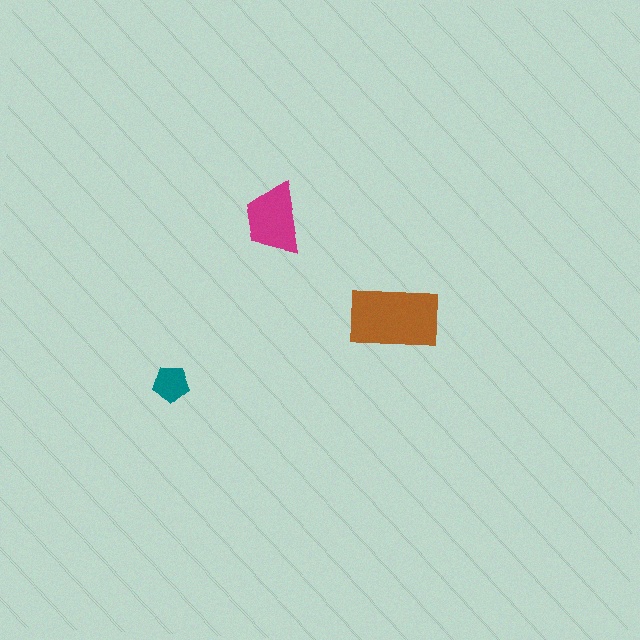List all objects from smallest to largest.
The teal pentagon, the magenta trapezoid, the brown rectangle.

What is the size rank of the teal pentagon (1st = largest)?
3rd.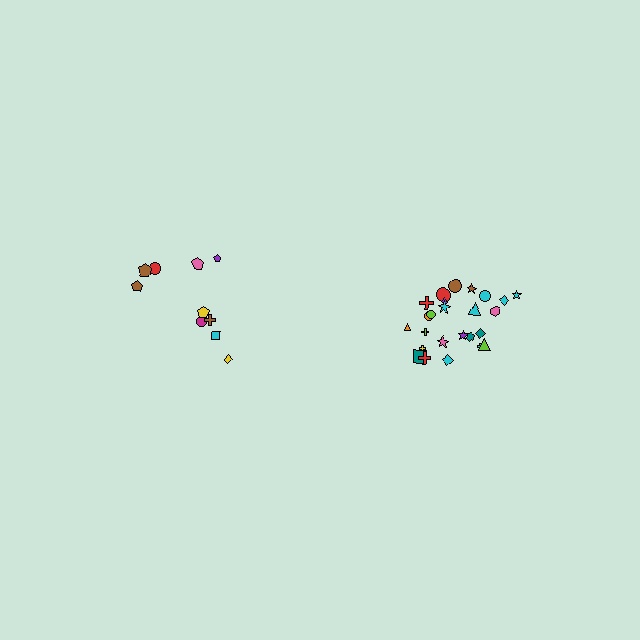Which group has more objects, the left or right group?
The right group.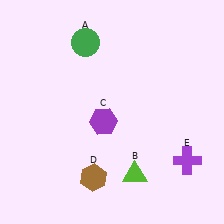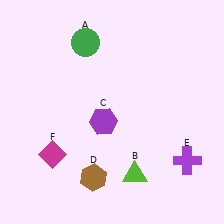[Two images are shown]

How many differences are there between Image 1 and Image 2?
There is 1 difference between the two images.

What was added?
A magenta diamond (F) was added in Image 2.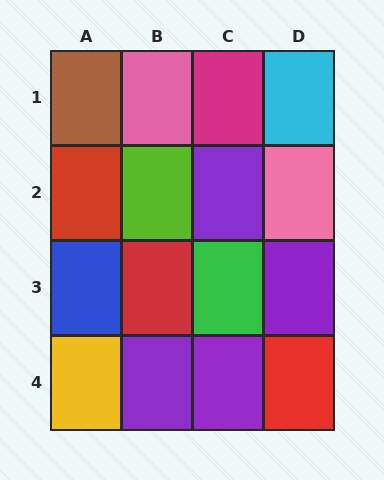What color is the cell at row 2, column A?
Red.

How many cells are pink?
2 cells are pink.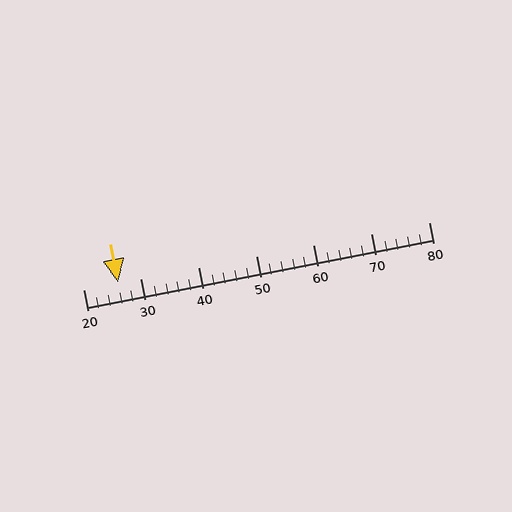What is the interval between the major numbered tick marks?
The major tick marks are spaced 10 units apart.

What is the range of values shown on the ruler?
The ruler shows values from 20 to 80.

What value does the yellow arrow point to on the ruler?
The yellow arrow points to approximately 26.